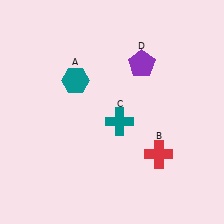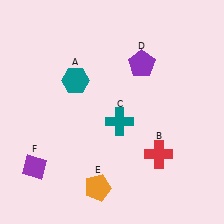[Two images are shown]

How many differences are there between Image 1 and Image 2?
There are 2 differences between the two images.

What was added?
An orange pentagon (E), a purple diamond (F) were added in Image 2.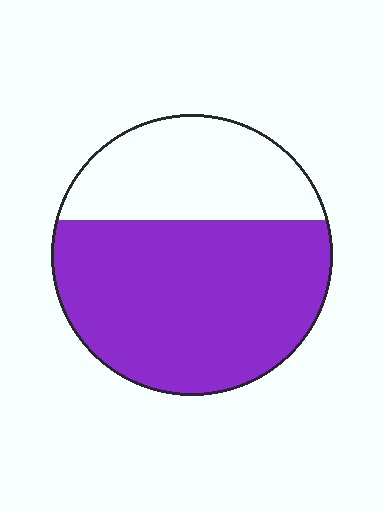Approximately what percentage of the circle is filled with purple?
Approximately 65%.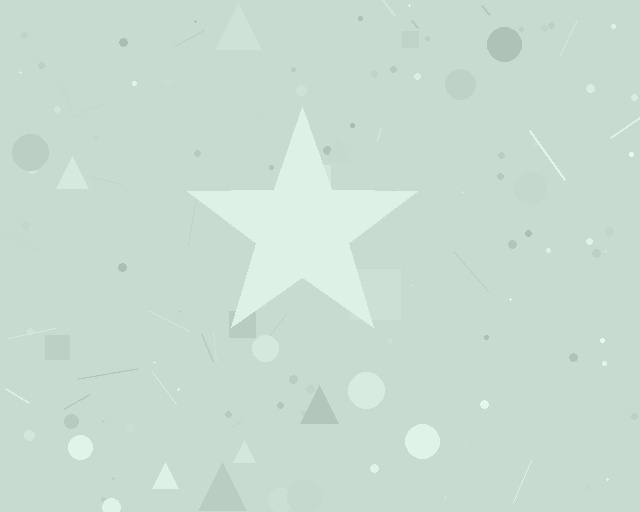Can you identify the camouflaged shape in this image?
The camouflaged shape is a star.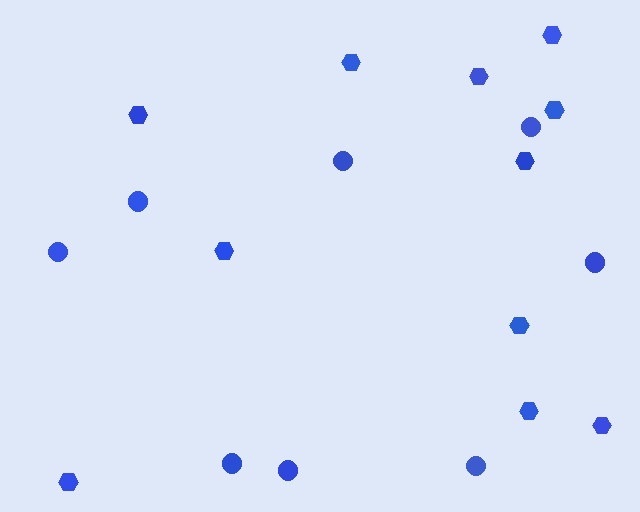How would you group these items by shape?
There are 2 groups: one group of hexagons (11) and one group of circles (8).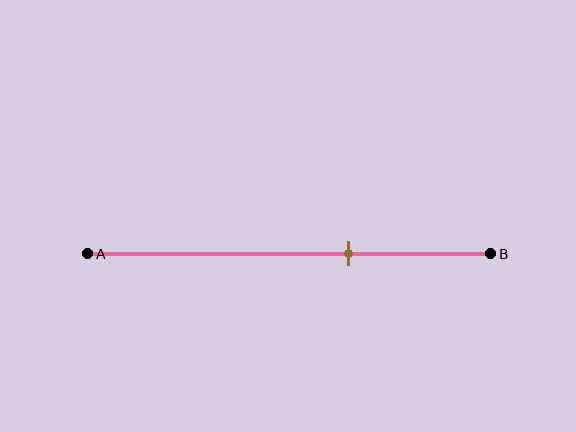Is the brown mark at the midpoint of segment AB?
No, the mark is at about 65% from A, not at the 50% midpoint.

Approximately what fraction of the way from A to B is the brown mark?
The brown mark is approximately 65% of the way from A to B.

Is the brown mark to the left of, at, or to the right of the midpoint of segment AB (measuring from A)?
The brown mark is to the right of the midpoint of segment AB.